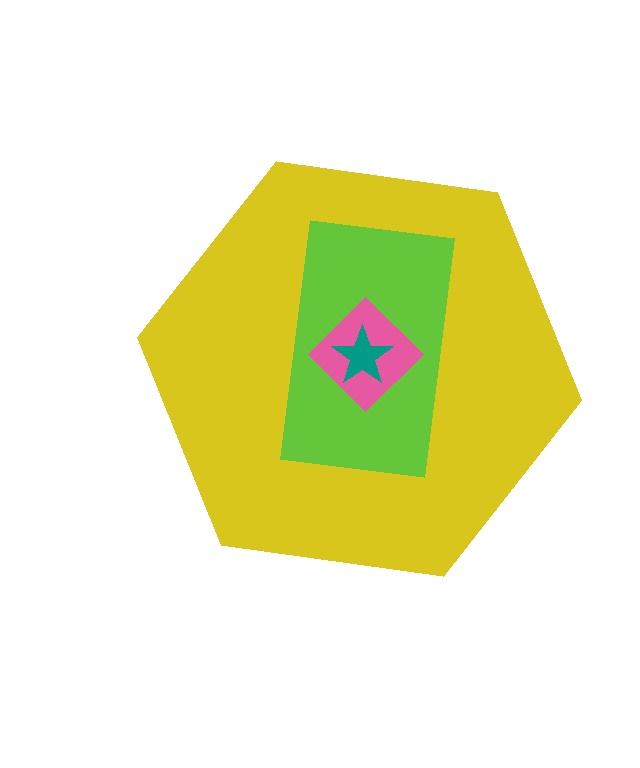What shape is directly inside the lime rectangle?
The pink diamond.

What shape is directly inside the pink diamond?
The teal star.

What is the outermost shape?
The yellow hexagon.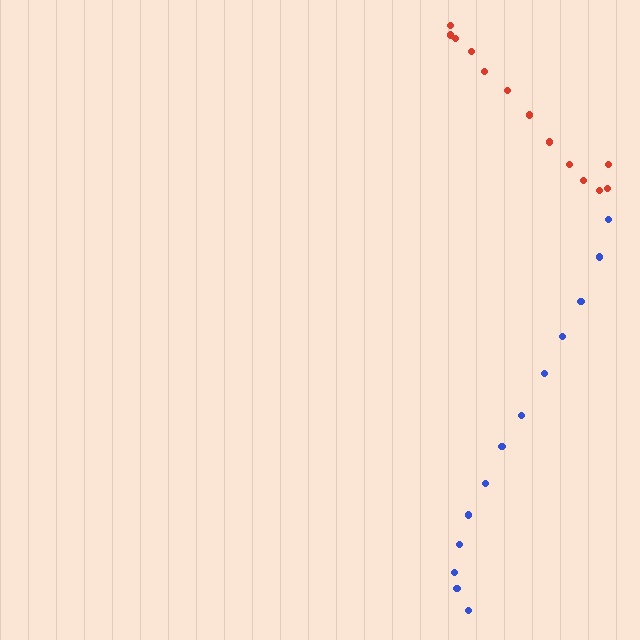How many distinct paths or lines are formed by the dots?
There are 2 distinct paths.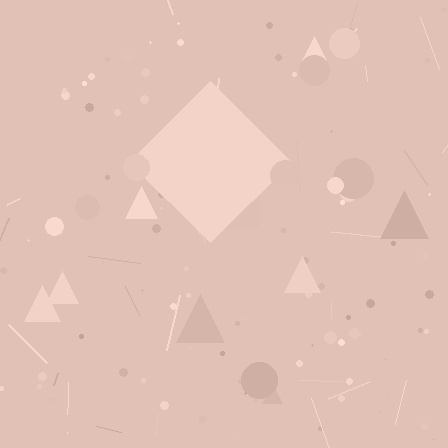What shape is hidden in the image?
A diamond is hidden in the image.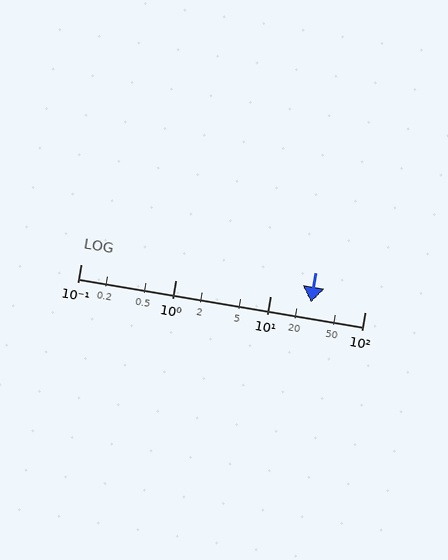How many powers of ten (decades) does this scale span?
The scale spans 3 decades, from 0.1 to 100.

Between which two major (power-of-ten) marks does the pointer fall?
The pointer is between 10 and 100.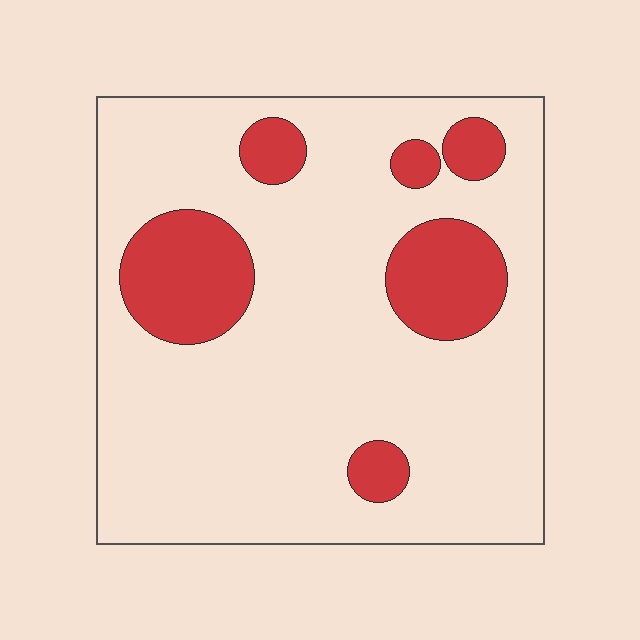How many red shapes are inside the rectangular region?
6.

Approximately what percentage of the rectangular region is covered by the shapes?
Approximately 20%.